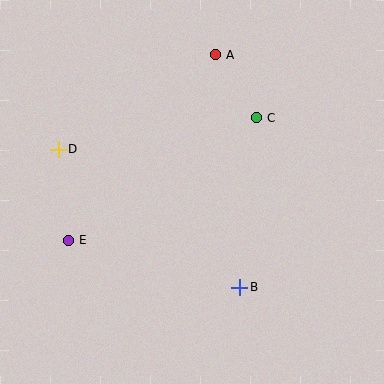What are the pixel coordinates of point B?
Point B is at (240, 287).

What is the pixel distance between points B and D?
The distance between B and D is 228 pixels.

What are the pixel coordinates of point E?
Point E is at (69, 240).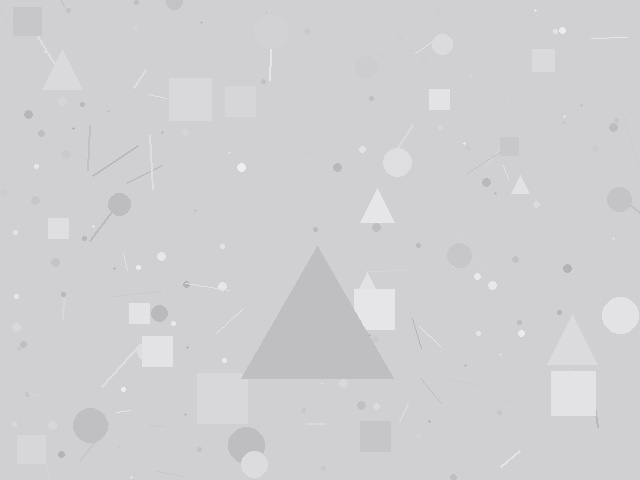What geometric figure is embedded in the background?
A triangle is embedded in the background.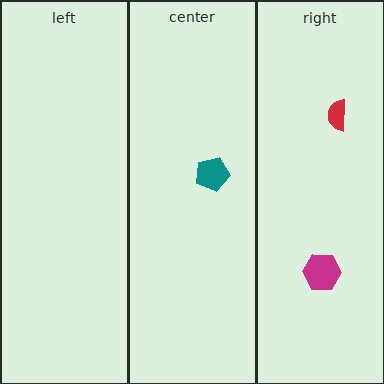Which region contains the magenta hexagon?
The right region.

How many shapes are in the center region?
1.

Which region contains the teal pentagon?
The center region.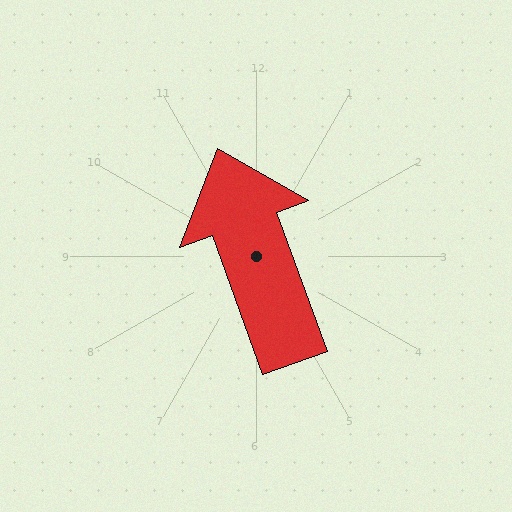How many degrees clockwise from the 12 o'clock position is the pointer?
Approximately 340 degrees.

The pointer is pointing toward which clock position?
Roughly 11 o'clock.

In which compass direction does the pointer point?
North.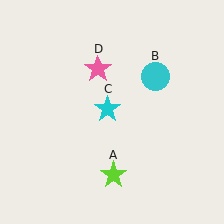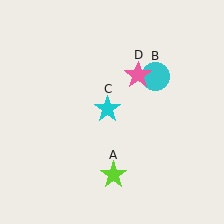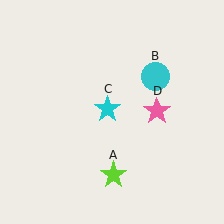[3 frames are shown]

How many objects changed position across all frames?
1 object changed position: pink star (object D).